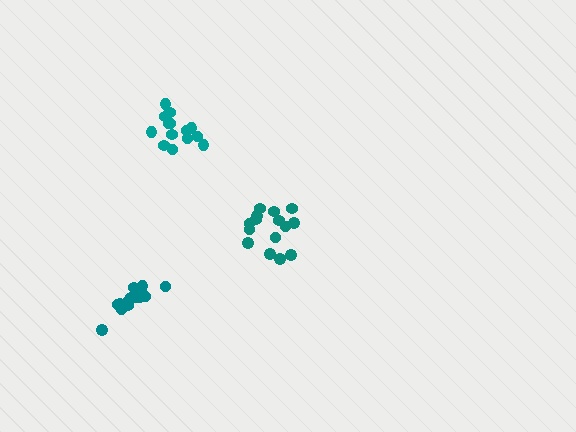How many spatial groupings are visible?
There are 3 spatial groupings.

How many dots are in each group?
Group 1: 15 dots, Group 2: 16 dots, Group 3: 14 dots (45 total).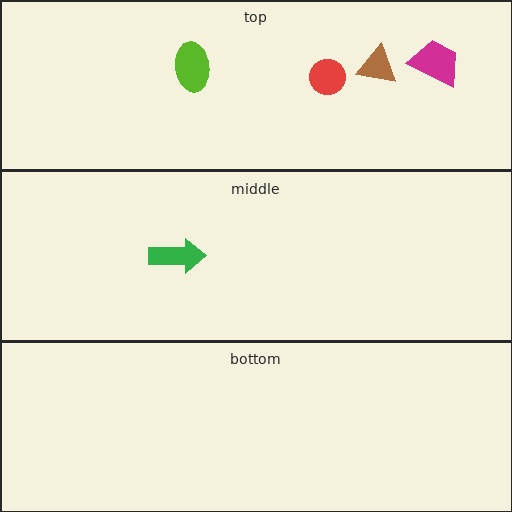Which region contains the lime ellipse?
The top region.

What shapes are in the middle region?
The green arrow.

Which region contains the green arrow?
The middle region.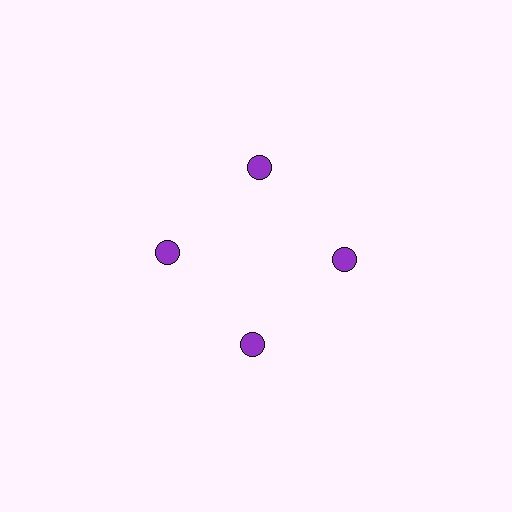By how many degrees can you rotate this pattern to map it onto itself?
The pattern maps onto itself every 90 degrees of rotation.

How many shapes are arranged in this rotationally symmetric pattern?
There are 4 shapes, arranged in 4 groups of 1.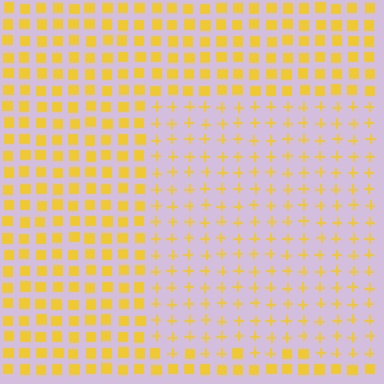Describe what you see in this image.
The image is filled with small yellow elements arranged in a uniform grid. A rectangle-shaped region contains plus signs, while the surrounding area contains squares. The boundary is defined purely by the change in element shape.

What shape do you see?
I see a rectangle.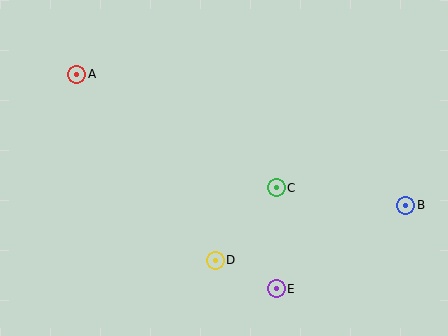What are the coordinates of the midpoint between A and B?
The midpoint between A and B is at (241, 140).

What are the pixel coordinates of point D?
Point D is at (215, 260).